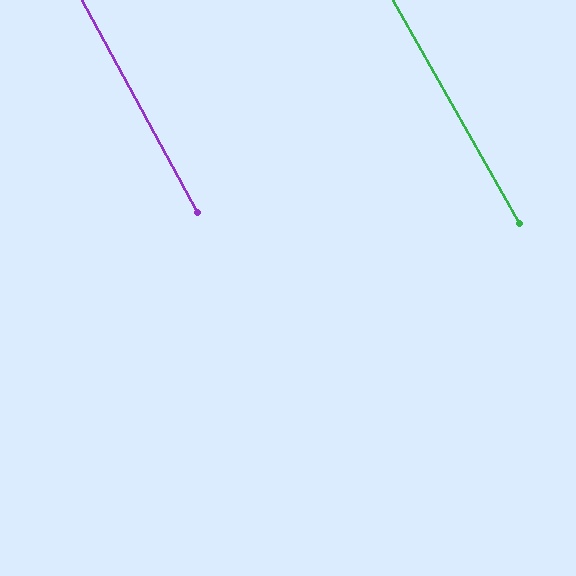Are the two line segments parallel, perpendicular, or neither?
Parallel — their directions differ by only 0.9°.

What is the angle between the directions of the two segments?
Approximately 1 degree.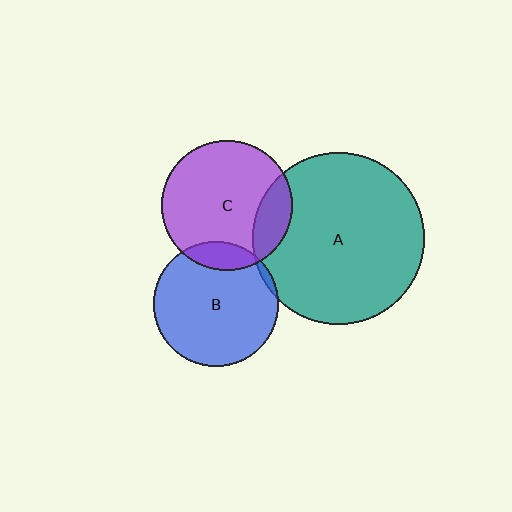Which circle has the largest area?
Circle A (teal).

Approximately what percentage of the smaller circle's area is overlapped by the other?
Approximately 15%.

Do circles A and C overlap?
Yes.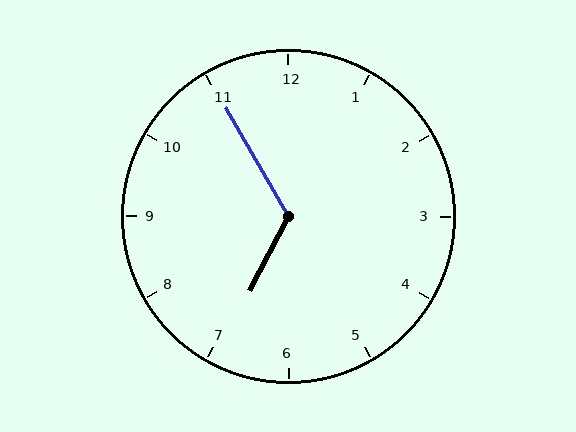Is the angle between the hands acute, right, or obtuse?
It is obtuse.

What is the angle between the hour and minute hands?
Approximately 122 degrees.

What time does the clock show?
6:55.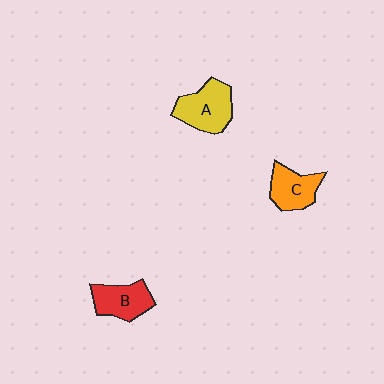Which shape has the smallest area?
Shape C (orange).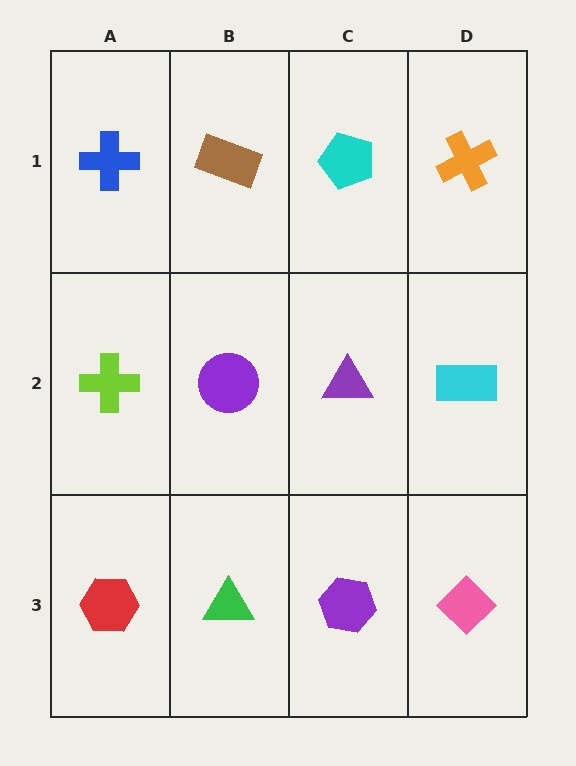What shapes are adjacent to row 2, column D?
An orange cross (row 1, column D), a pink diamond (row 3, column D), a purple triangle (row 2, column C).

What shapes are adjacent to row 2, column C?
A cyan pentagon (row 1, column C), a purple hexagon (row 3, column C), a purple circle (row 2, column B), a cyan rectangle (row 2, column D).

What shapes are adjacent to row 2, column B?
A brown rectangle (row 1, column B), a green triangle (row 3, column B), a lime cross (row 2, column A), a purple triangle (row 2, column C).